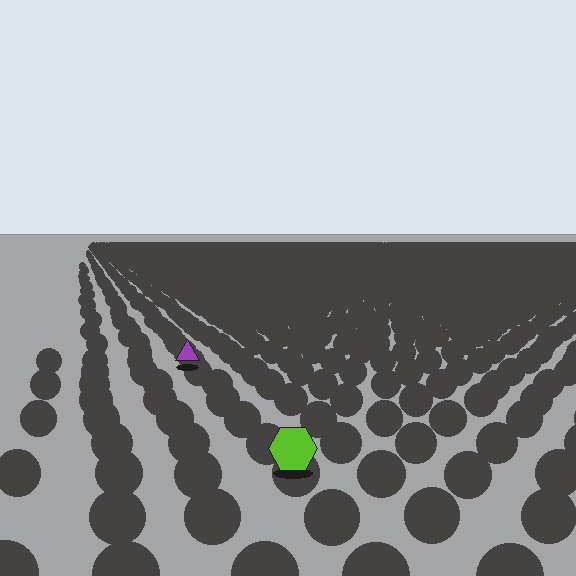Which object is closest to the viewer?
The lime hexagon is closest. The texture marks near it are larger and more spread out.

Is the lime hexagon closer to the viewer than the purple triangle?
Yes. The lime hexagon is closer — you can tell from the texture gradient: the ground texture is coarser near it.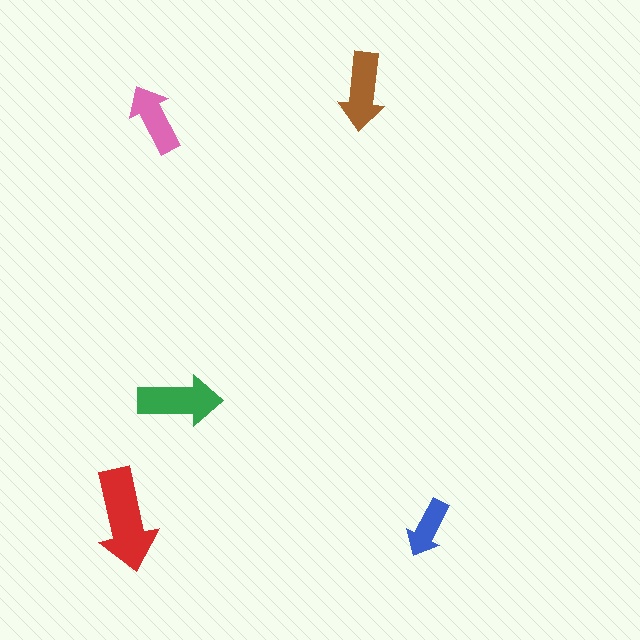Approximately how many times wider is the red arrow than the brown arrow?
About 1.5 times wider.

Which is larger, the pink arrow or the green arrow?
The green one.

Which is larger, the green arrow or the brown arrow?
The green one.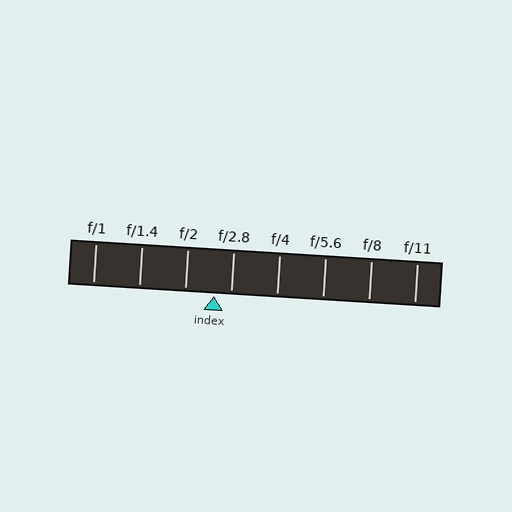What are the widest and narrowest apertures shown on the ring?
The widest aperture shown is f/1 and the narrowest is f/11.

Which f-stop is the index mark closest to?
The index mark is closest to f/2.8.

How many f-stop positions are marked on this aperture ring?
There are 8 f-stop positions marked.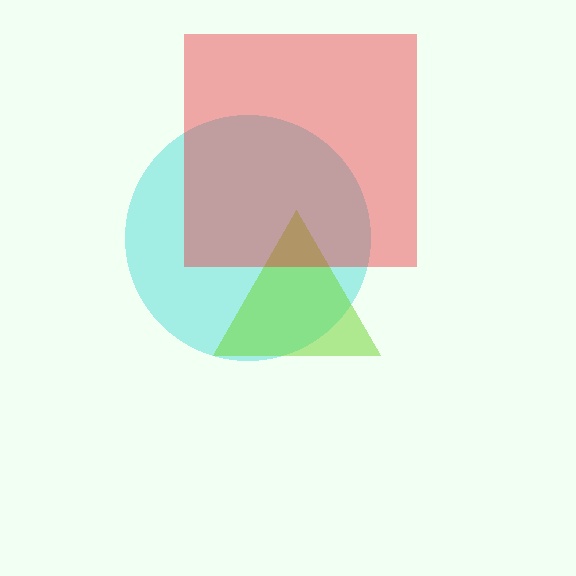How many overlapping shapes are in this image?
There are 3 overlapping shapes in the image.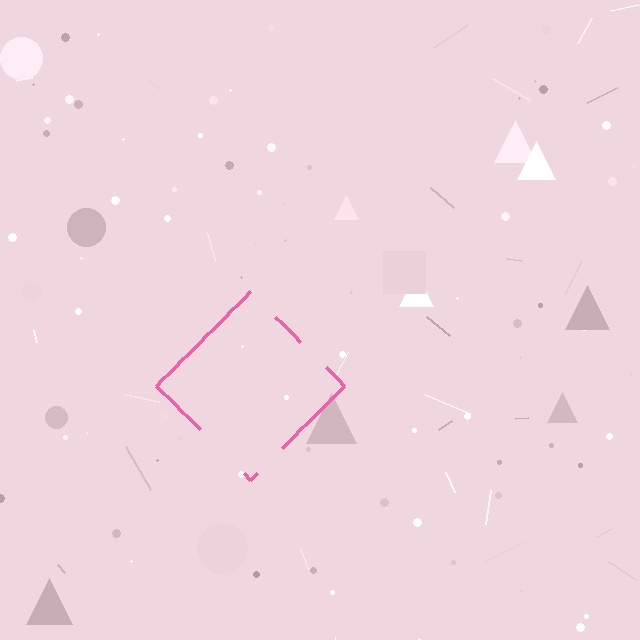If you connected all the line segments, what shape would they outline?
They would outline a diamond.